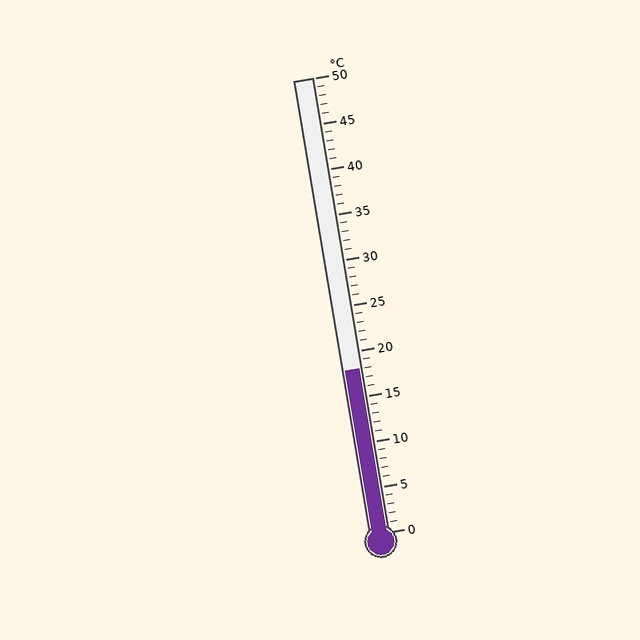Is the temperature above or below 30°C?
The temperature is below 30°C.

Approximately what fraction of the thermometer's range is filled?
The thermometer is filled to approximately 35% of its range.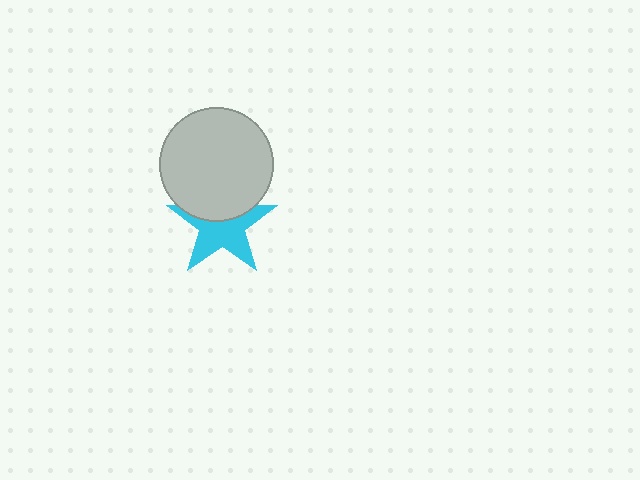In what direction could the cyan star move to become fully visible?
The cyan star could move down. That would shift it out from behind the light gray circle entirely.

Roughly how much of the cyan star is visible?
About half of it is visible (roughly 63%).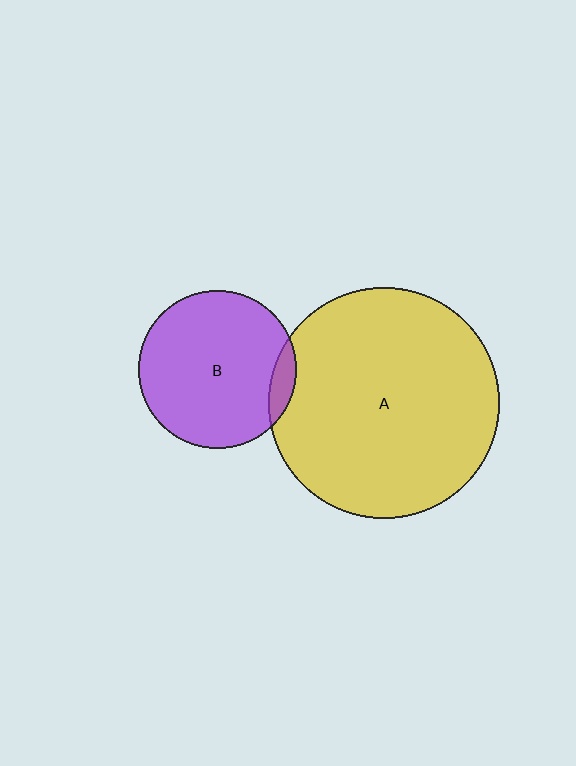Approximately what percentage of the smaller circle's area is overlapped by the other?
Approximately 10%.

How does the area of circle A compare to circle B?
Approximately 2.1 times.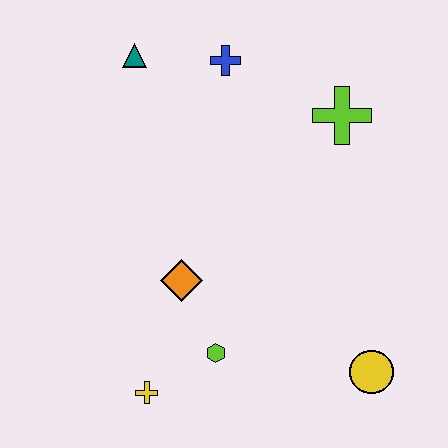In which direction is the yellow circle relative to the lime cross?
The yellow circle is below the lime cross.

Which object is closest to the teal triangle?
The blue cross is closest to the teal triangle.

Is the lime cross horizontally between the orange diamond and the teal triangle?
No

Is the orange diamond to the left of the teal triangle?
No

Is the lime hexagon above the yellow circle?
Yes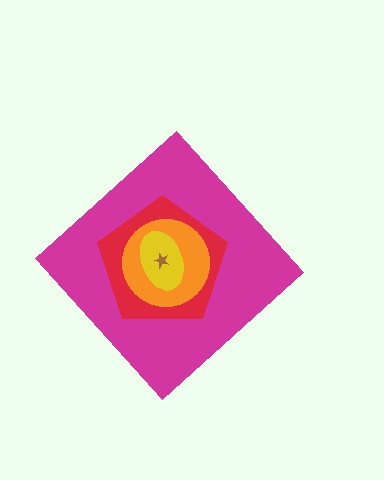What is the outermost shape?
The magenta diamond.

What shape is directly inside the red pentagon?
The orange circle.